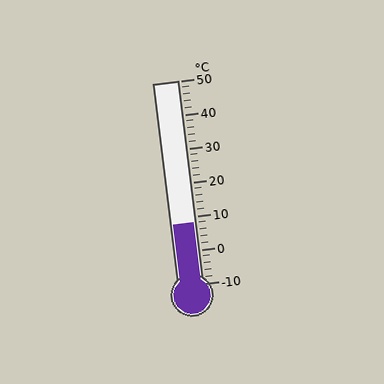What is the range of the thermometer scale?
The thermometer scale ranges from -10°C to 50°C.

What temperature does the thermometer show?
The thermometer shows approximately 8°C.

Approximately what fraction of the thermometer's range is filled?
The thermometer is filled to approximately 30% of its range.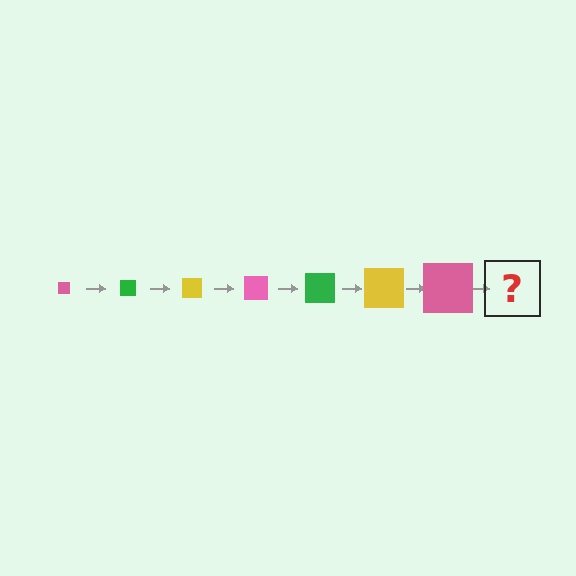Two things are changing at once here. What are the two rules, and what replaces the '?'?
The two rules are that the square grows larger each step and the color cycles through pink, green, and yellow. The '?' should be a green square, larger than the previous one.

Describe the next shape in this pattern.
It should be a green square, larger than the previous one.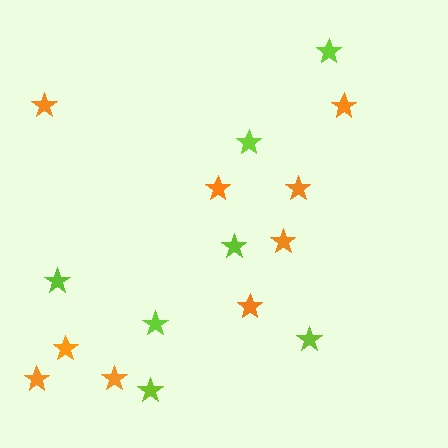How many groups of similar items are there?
There are 2 groups: one group of lime stars (7) and one group of orange stars (9).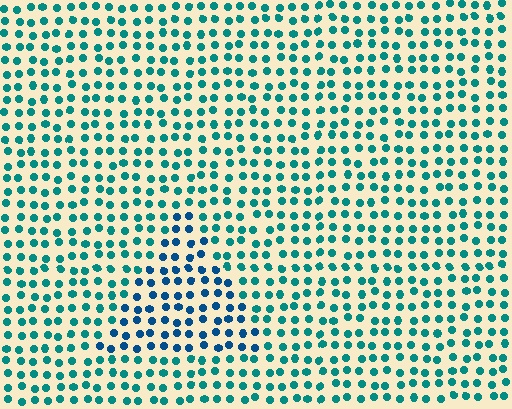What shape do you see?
I see a triangle.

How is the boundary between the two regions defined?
The boundary is defined purely by a slight shift in hue (about 32 degrees). Spacing, size, and orientation are identical on both sides.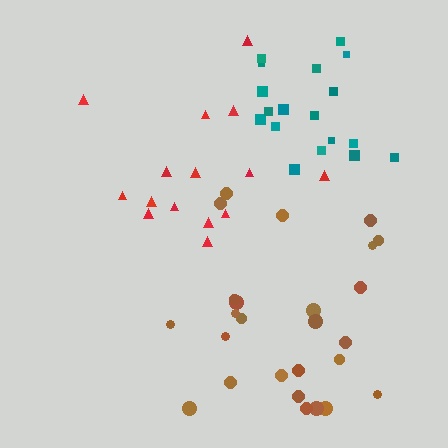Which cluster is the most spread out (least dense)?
Red.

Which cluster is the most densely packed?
Teal.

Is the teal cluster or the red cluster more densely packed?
Teal.